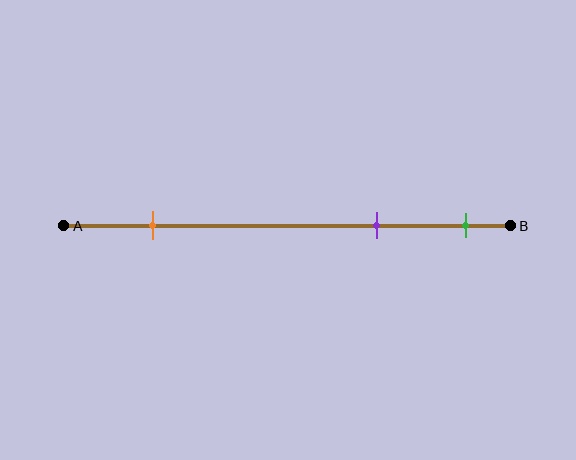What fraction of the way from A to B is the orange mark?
The orange mark is approximately 20% (0.2) of the way from A to B.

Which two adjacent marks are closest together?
The purple and green marks are the closest adjacent pair.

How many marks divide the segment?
There are 3 marks dividing the segment.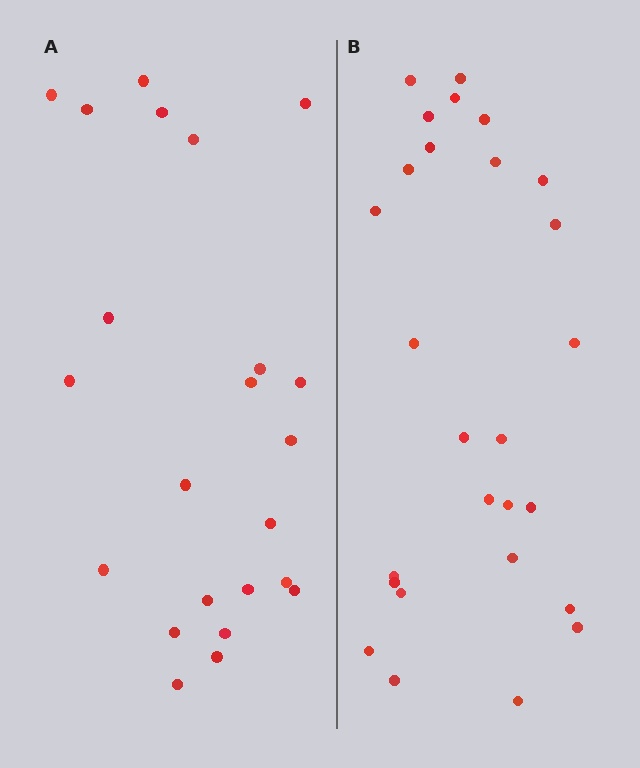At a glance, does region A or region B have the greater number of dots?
Region B (the right region) has more dots.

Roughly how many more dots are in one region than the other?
Region B has about 4 more dots than region A.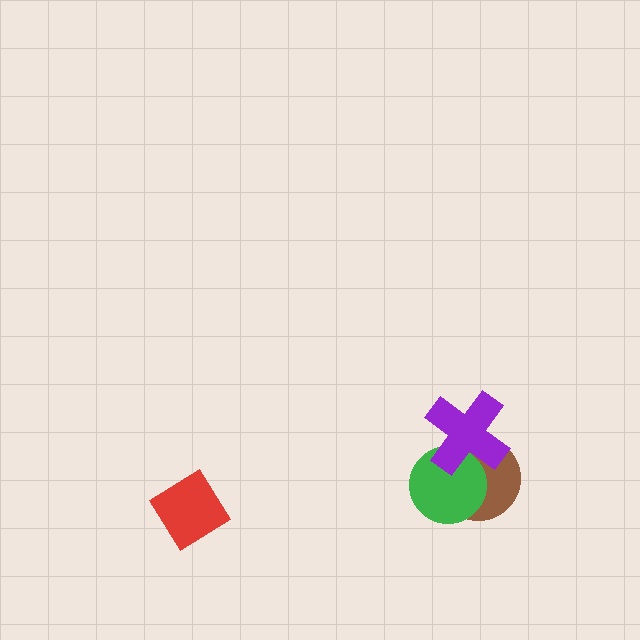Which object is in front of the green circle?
The purple cross is in front of the green circle.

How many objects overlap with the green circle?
2 objects overlap with the green circle.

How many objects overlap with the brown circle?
2 objects overlap with the brown circle.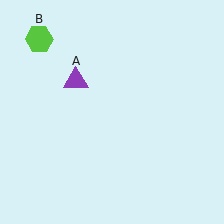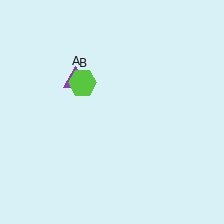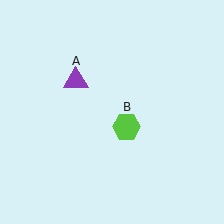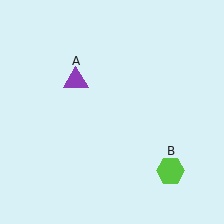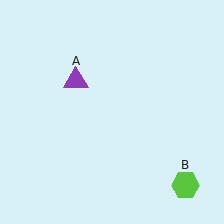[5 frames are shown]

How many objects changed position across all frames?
1 object changed position: lime hexagon (object B).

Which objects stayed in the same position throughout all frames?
Purple triangle (object A) remained stationary.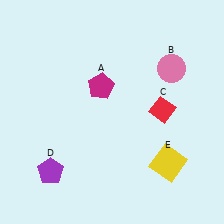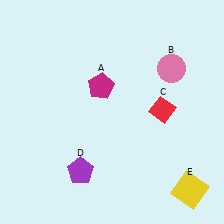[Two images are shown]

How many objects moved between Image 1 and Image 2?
2 objects moved between the two images.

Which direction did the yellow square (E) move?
The yellow square (E) moved down.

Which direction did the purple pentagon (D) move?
The purple pentagon (D) moved right.